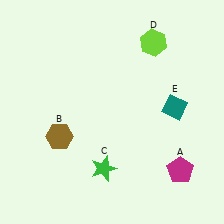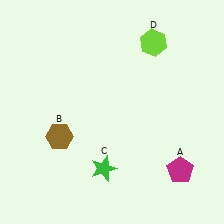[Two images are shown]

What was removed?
The teal diamond (E) was removed in Image 2.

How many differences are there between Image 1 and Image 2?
There is 1 difference between the two images.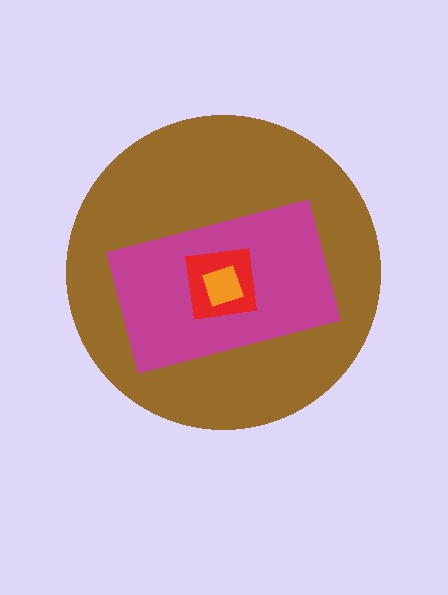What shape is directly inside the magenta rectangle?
The red square.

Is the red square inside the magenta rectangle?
Yes.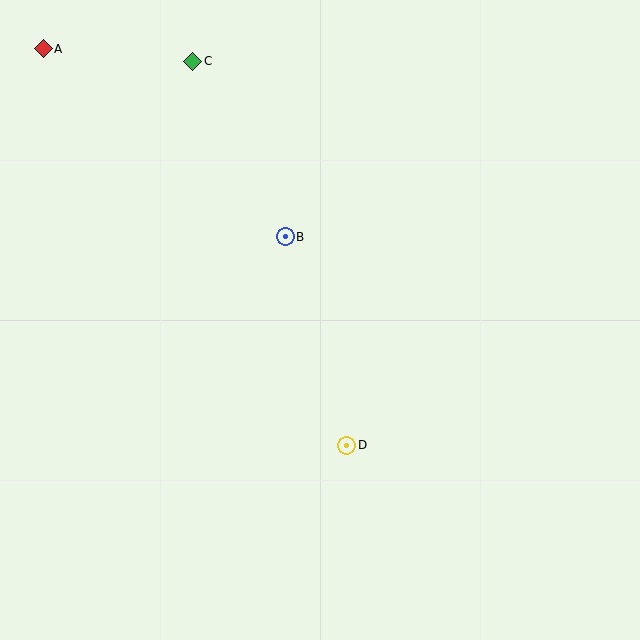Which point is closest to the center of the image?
Point B at (285, 237) is closest to the center.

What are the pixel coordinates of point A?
Point A is at (43, 49).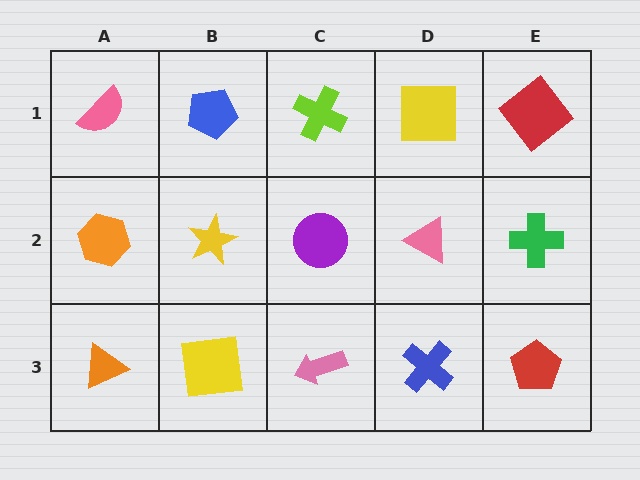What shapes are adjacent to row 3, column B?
A yellow star (row 2, column B), an orange triangle (row 3, column A), a pink arrow (row 3, column C).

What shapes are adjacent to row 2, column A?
A pink semicircle (row 1, column A), an orange triangle (row 3, column A), a yellow star (row 2, column B).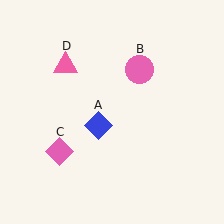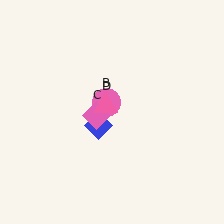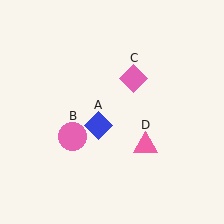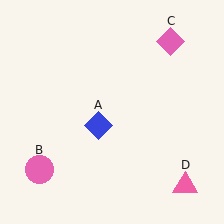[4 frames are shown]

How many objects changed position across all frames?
3 objects changed position: pink circle (object B), pink diamond (object C), pink triangle (object D).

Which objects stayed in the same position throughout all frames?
Blue diamond (object A) remained stationary.